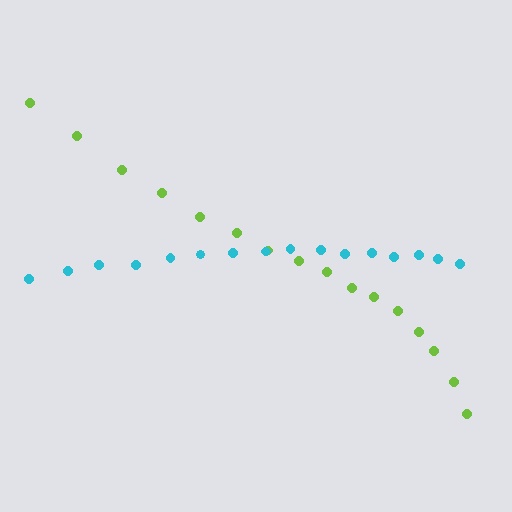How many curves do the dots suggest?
There are 2 distinct paths.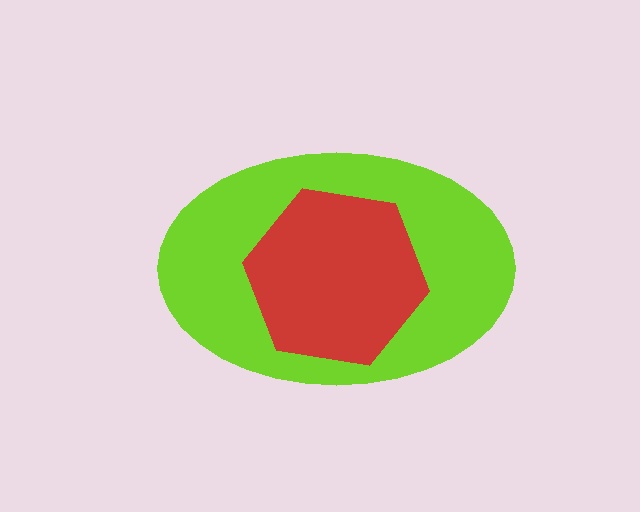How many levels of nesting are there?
2.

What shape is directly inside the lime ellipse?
The red hexagon.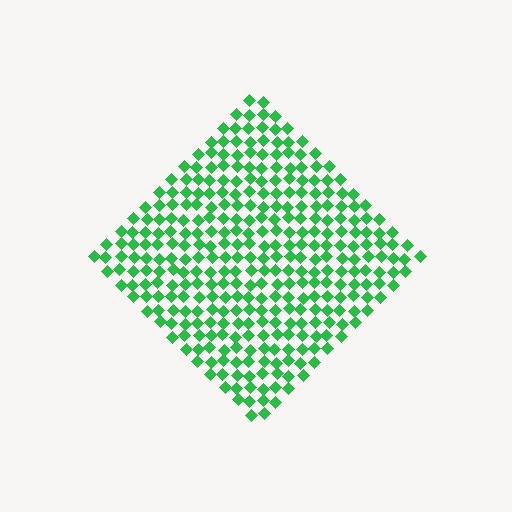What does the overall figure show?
The overall figure shows a diamond.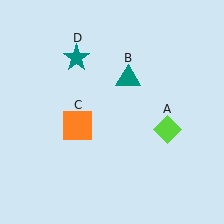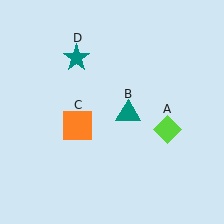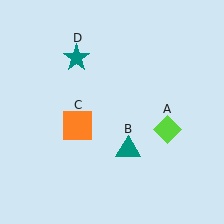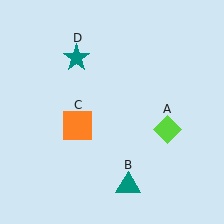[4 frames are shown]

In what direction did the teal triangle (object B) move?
The teal triangle (object B) moved down.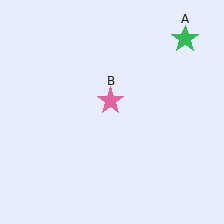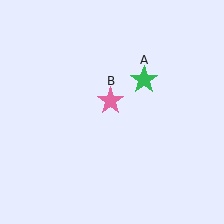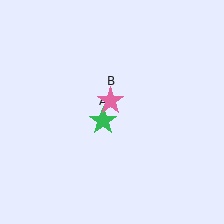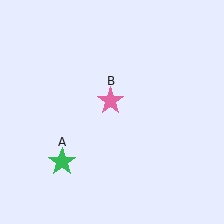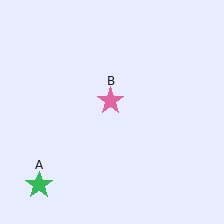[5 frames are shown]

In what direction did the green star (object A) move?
The green star (object A) moved down and to the left.